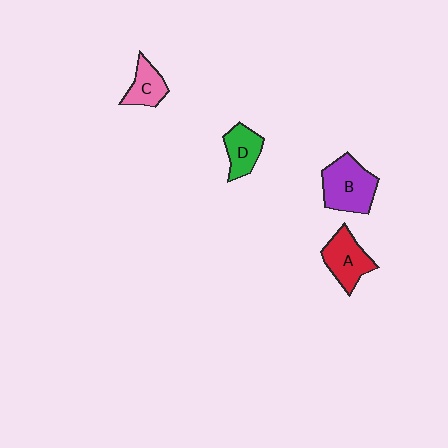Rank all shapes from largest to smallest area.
From largest to smallest: B (purple), A (red), D (green), C (pink).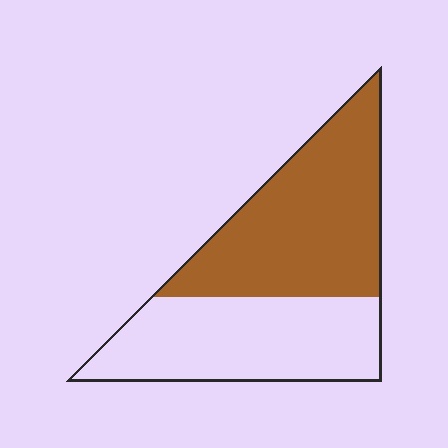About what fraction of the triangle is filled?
About one half (1/2).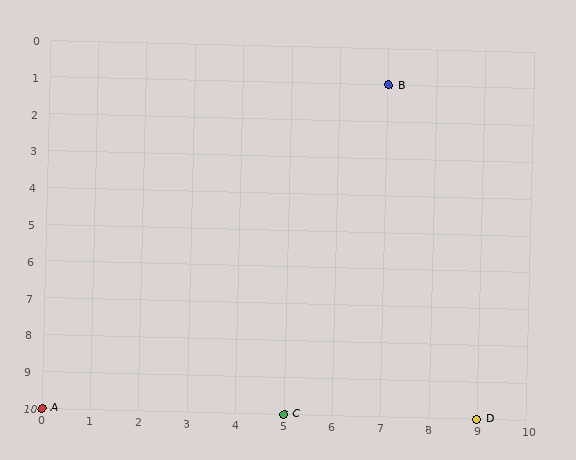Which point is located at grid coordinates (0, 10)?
Point A is at (0, 10).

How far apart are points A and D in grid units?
Points A and D are 9 columns apart.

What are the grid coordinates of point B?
Point B is at grid coordinates (7, 1).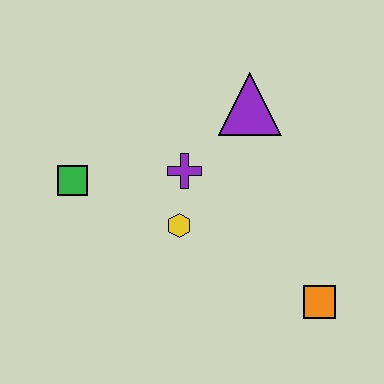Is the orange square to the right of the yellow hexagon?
Yes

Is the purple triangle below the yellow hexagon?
No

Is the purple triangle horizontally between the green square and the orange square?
Yes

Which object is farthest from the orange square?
The green square is farthest from the orange square.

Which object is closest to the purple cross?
The yellow hexagon is closest to the purple cross.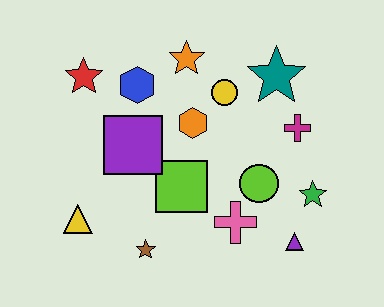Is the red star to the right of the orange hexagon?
No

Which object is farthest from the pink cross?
The red star is farthest from the pink cross.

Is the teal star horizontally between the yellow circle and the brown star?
No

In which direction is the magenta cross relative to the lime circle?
The magenta cross is above the lime circle.